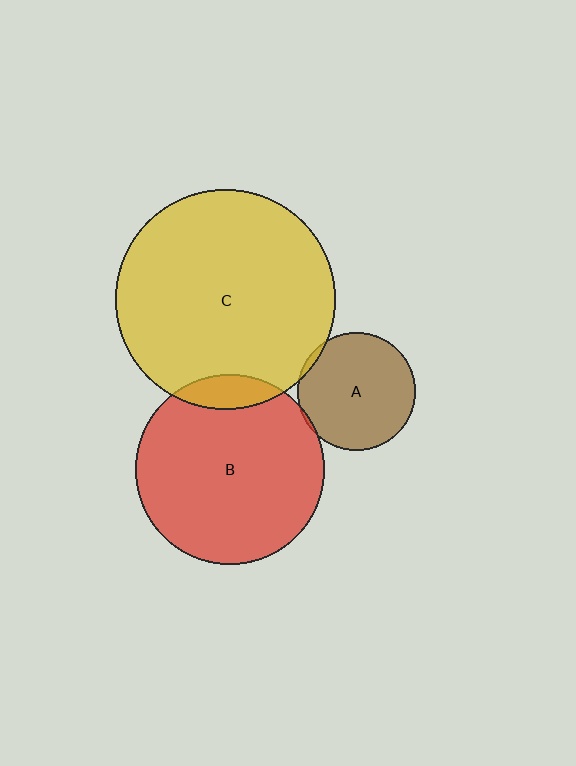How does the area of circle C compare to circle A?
Approximately 3.5 times.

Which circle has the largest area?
Circle C (yellow).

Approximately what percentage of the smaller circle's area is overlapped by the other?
Approximately 5%.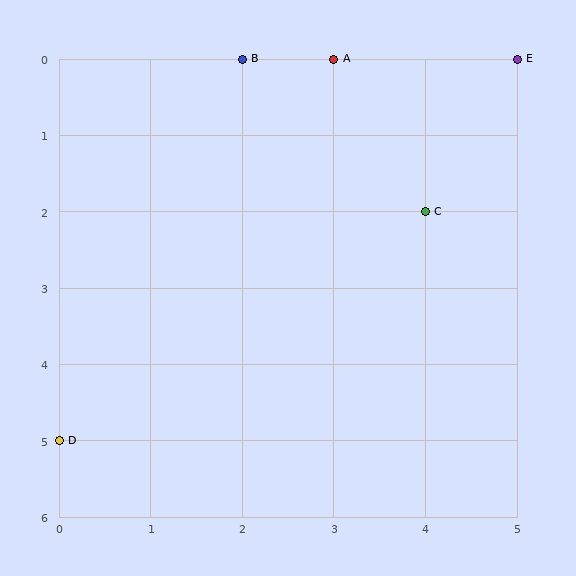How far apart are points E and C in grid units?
Points E and C are 1 column and 2 rows apart (about 2.2 grid units diagonally).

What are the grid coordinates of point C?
Point C is at grid coordinates (4, 2).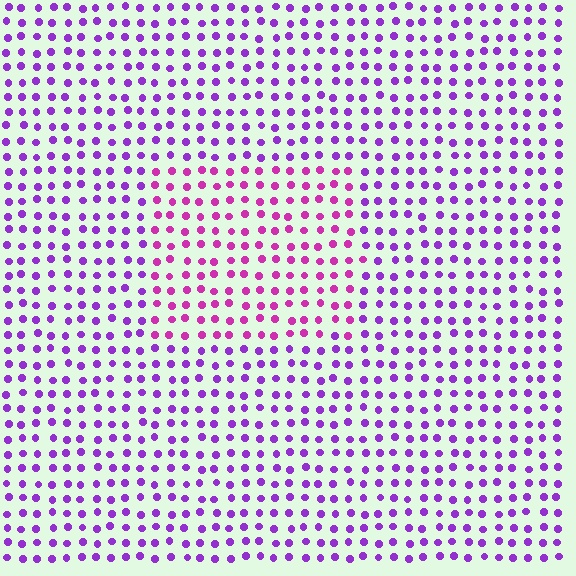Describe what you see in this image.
The image is filled with small purple elements in a uniform arrangement. A rectangle-shaped region is visible where the elements are tinted to a slightly different hue, forming a subtle color boundary.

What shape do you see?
I see a rectangle.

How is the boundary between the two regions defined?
The boundary is defined purely by a slight shift in hue (about 33 degrees). Spacing, size, and orientation are identical on both sides.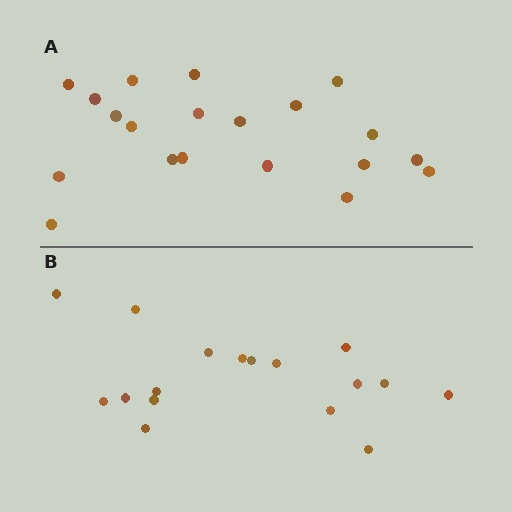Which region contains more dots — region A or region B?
Region A (the top region) has more dots.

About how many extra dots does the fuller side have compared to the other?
Region A has just a few more — roughly 2 or 3 more dots than region B.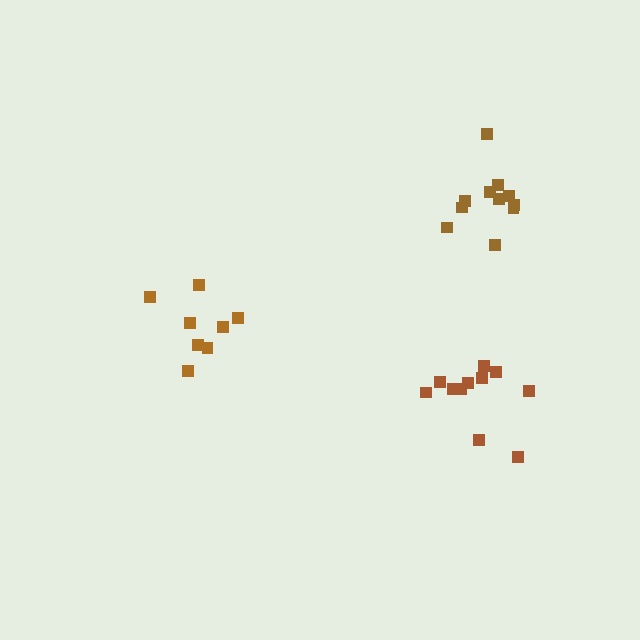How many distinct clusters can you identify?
There are 3 distinct clusters.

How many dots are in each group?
Group 1: 8 dots, Group 2: 11 dots, Group 3: 11 dots (30 total).